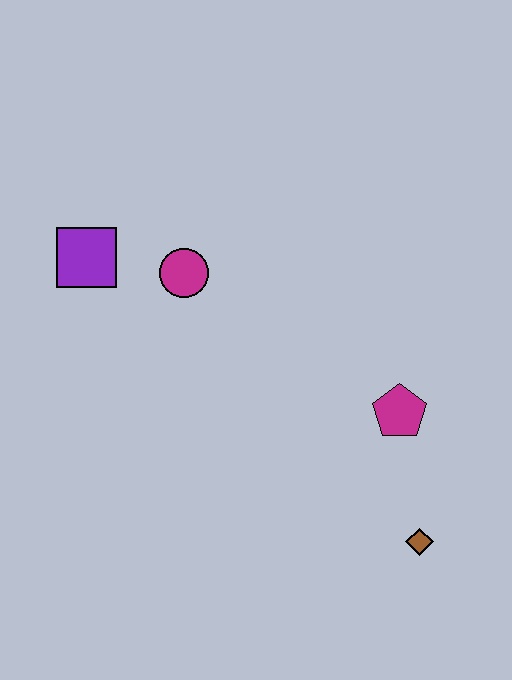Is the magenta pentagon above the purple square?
No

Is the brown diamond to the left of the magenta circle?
No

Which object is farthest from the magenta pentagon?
The purple square is farthest from the magenta pentagon.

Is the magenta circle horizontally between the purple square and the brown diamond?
Yes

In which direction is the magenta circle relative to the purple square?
The magenta circle is to the right of the purple square.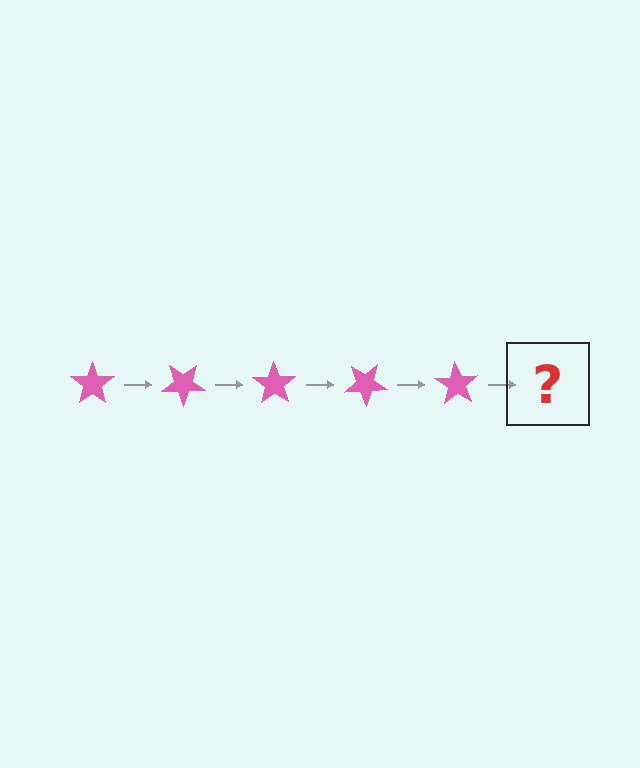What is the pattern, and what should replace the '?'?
The pattern is that the star rotates 35 degrees each step. The '?' should be a pink star rotated 175 degrees.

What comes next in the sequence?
The next element should be a pink star rotated 175 degrees.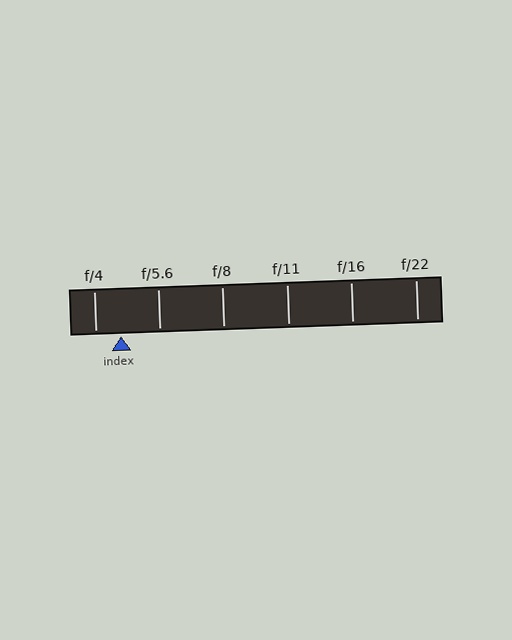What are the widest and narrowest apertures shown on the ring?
The widest aperture shown is f/4 and the narrowest is f/22.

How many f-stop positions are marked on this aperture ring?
There are 6 f-stop positions marked.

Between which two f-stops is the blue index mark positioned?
The index mark is between f/4 and f/5.6.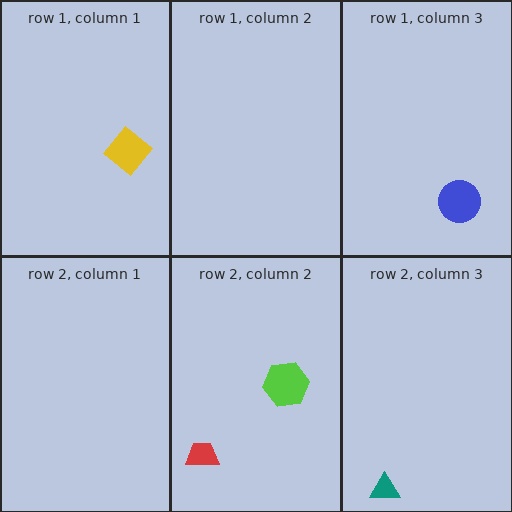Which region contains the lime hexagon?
The row 2, column 2 region.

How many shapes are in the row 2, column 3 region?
1.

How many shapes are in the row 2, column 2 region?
2.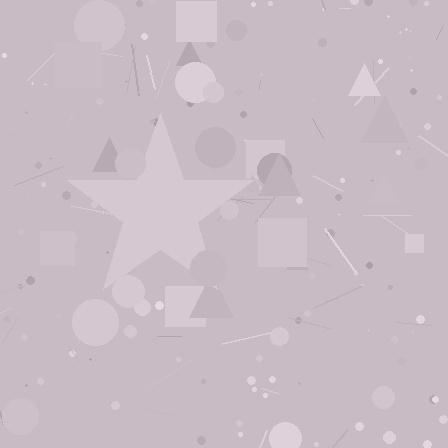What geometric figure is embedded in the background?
A star is embedded in the background.